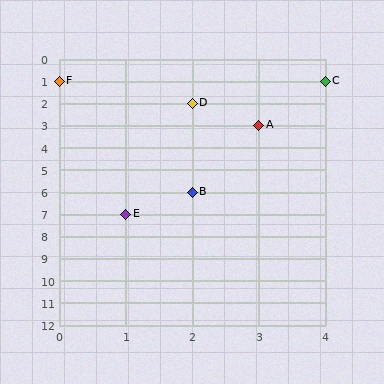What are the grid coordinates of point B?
Point B is at grid coordinates (2, 6).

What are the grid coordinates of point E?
Point E is at grid coordinates (1, 7).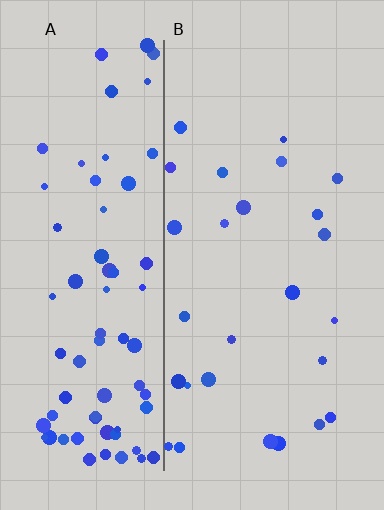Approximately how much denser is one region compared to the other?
Approximately 3.0× — region A over region B.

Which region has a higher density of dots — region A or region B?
A (the left).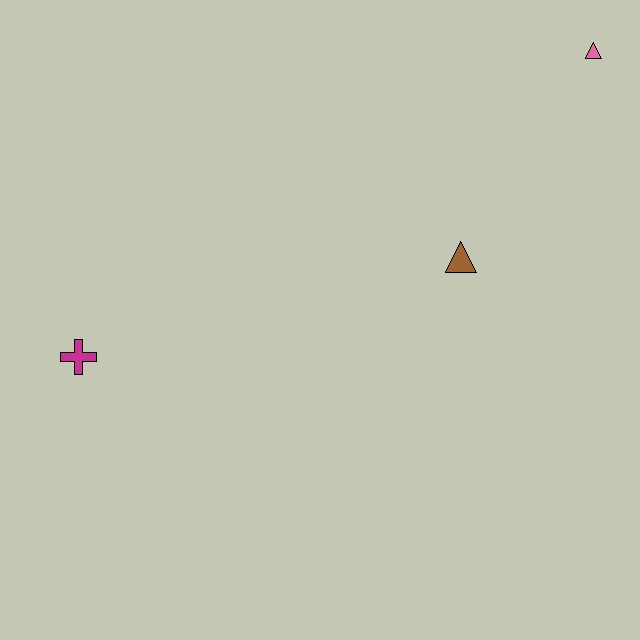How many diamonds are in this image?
There are no diamonds.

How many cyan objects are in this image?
There are no cyan objects.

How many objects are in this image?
There are 3 objects.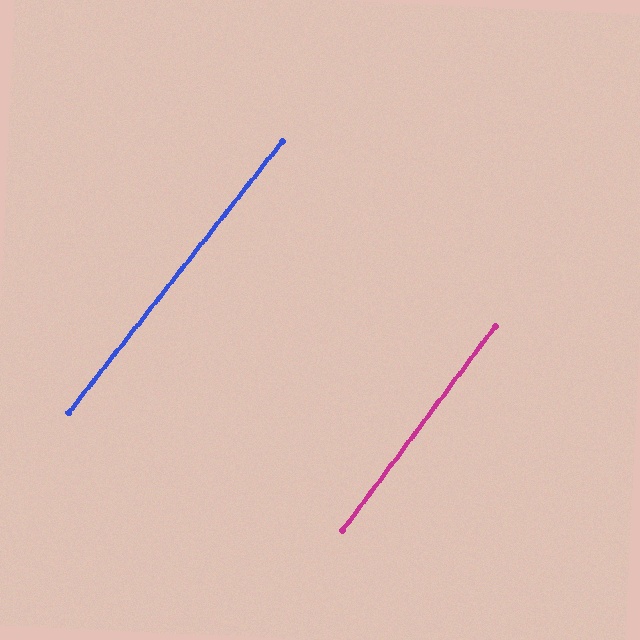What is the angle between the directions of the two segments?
Approximately 1 degree.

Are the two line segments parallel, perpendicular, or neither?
Parallel — their directions differ by only 1.5°.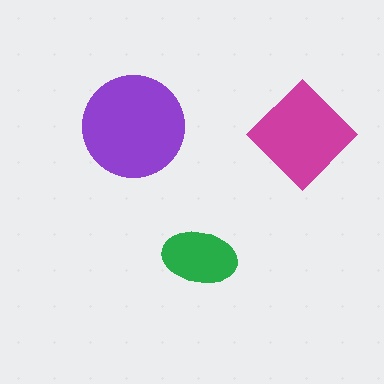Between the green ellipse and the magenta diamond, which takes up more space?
The magenta diamond.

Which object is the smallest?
The green ellipse.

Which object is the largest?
The purple circle.